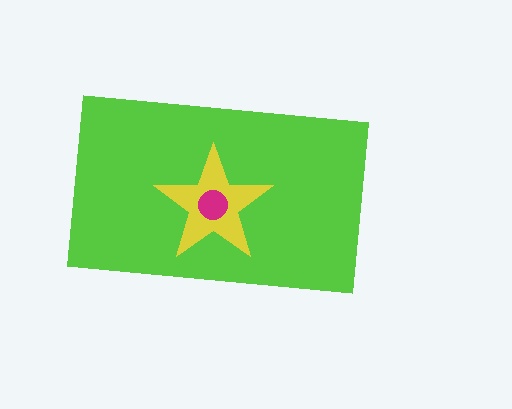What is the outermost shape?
The lime rectangle.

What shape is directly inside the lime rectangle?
The yellow star.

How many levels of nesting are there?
3.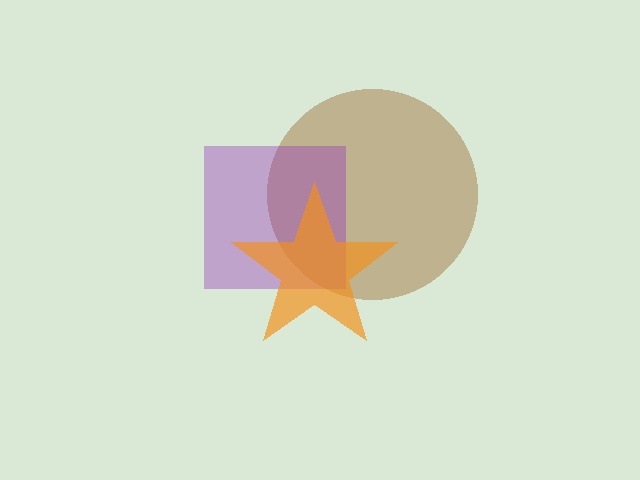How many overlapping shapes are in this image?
There are 3 overlapping shapes in the image.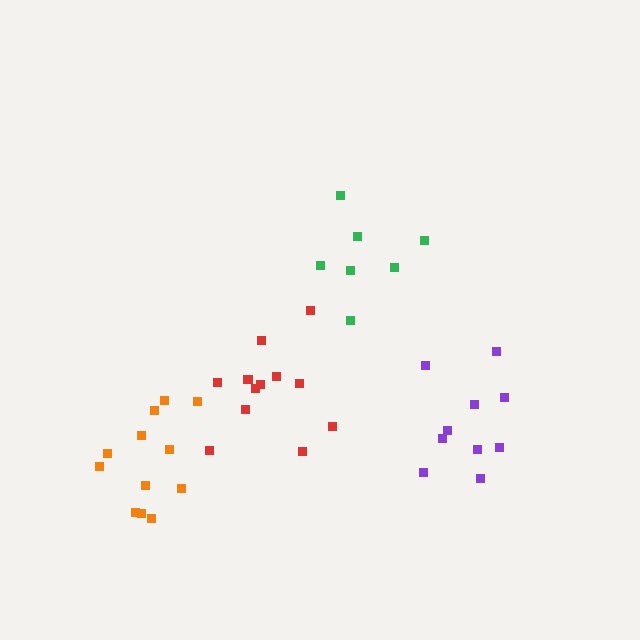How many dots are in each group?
Group 1: 12 dots, Group 2: 7 dots, Group 3: 12 dots, Group 4: 10 dots (41 total).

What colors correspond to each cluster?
The clusters are colored: red, green, orange, purple.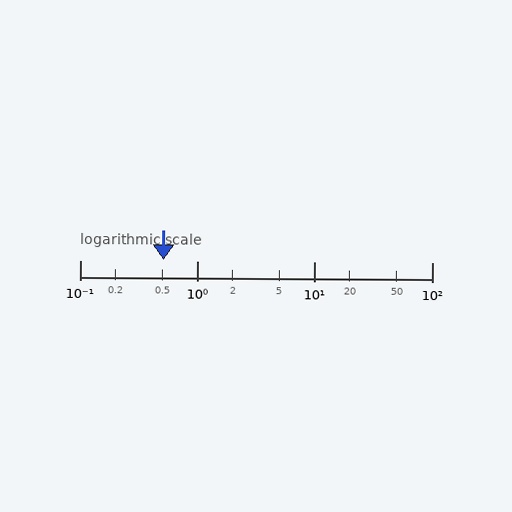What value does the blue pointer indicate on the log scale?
The pointer indicates approximately 0.51.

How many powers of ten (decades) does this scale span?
The scale spans 3 decades, from 0.1 to 100.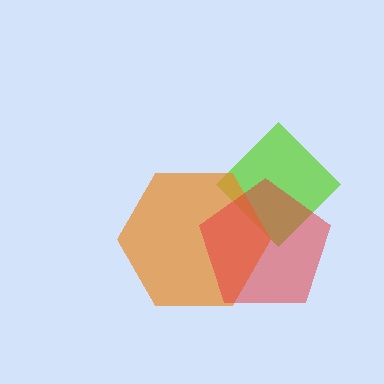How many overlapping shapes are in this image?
There are 3 overlapping shapes in the image.